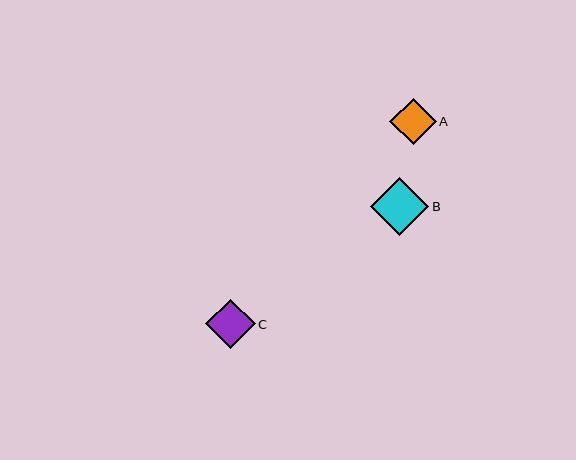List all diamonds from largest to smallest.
From largest to smallest: B, C, A.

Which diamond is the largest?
Diamond B is the largest with a size of approximately 58 pixels.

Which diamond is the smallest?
Diamond A is the smallest with a size of approximately 46 pixels.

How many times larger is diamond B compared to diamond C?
Diamond B is approximately 1.2 times the size of diamond C.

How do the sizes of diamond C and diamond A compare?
Diamond C and diamond A are approximately the same size.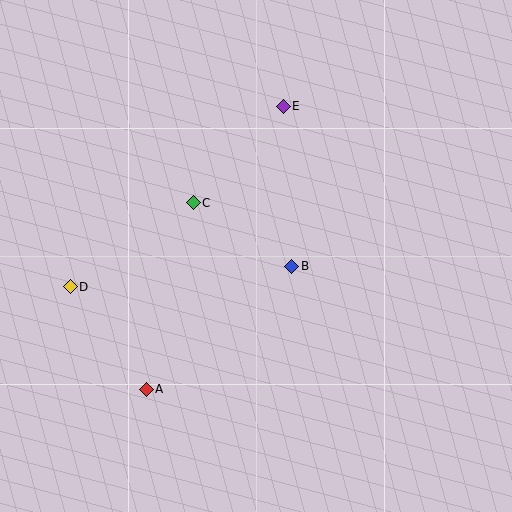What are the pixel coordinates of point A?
Point A is at (146, 389).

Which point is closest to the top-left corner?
Point C is closest to the top-left corner.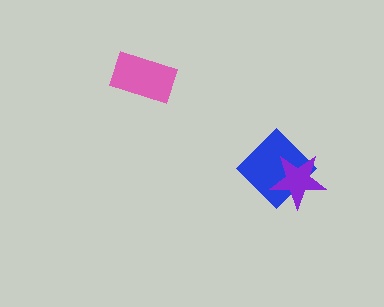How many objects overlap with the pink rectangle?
0 objects overlap with the pink rectangle.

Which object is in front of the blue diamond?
The purple star is in front of the blue diamond.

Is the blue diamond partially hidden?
Yes, it is partially covered by another shape.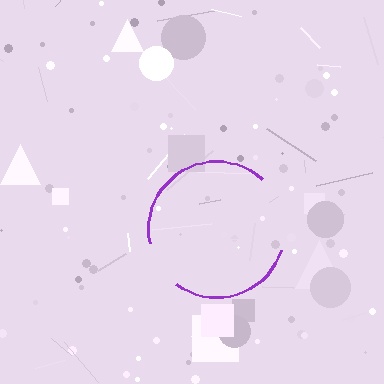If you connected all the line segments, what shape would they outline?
They would outline a circle.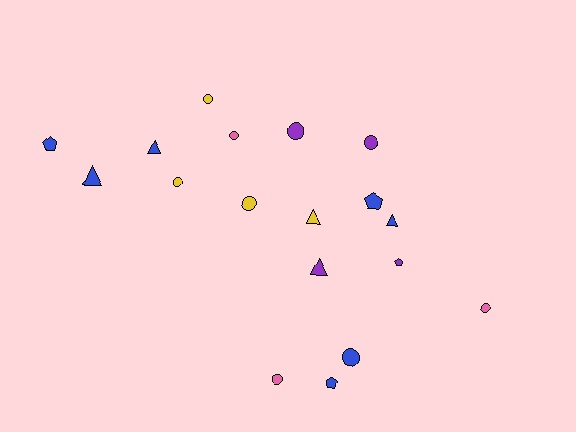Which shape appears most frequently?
Circle, with 9 objects.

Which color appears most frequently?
Blue, with 7 objects.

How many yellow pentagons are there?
There are no yellow pentagons.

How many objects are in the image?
There are 18 objects.